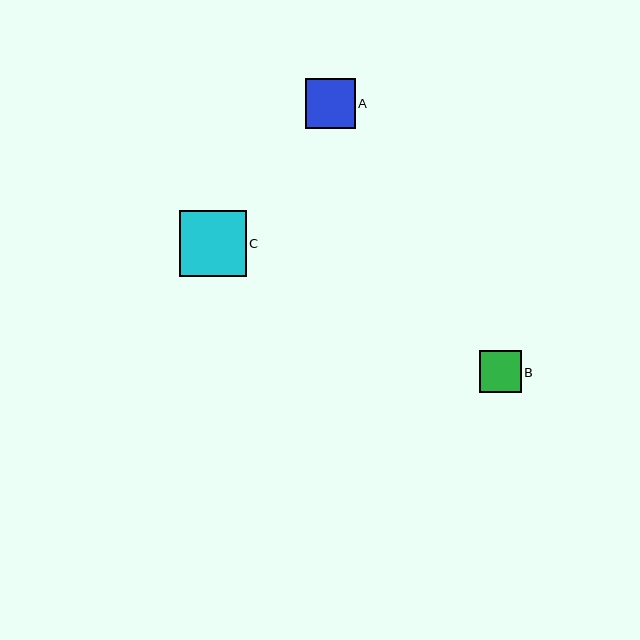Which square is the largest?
Square C is the largest with a size of approximately 67 pixels.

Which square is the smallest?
Square B is the smallest with a size of approximately 42 pixels.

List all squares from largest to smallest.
From largest to smallest: C, A, B.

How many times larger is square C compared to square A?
Square C is approximately 1.3 times the size of square A.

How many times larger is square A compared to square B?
Square A is approximately 1.2 times the size of square B.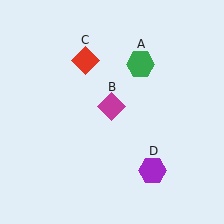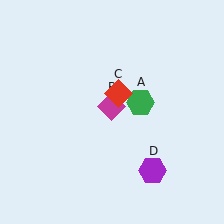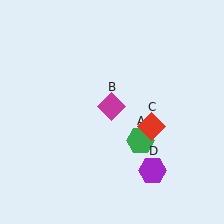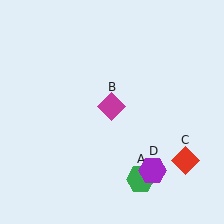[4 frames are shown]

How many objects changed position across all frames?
2 objects changed position: green hexagon (object A), red diamond (object C).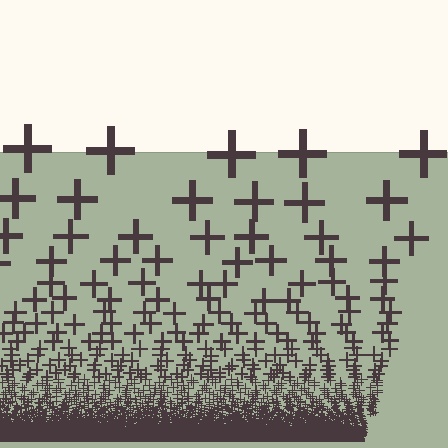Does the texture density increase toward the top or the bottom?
Density increases toward the bottom.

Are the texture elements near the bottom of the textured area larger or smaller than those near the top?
Smaller. The gradient is inverted — elements near the bottom are smaller and denser.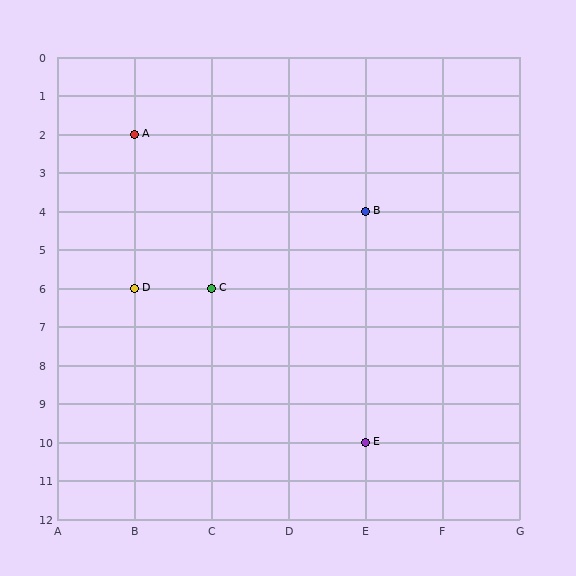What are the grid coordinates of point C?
Point C is at grid coordinates (C, 6).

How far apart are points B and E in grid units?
Points B and E are 6 rows apart.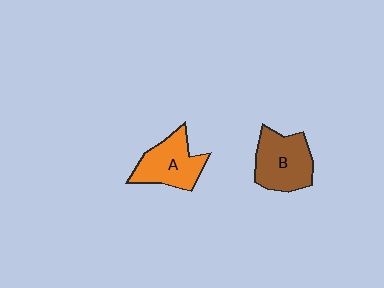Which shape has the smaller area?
Shape A (orange).